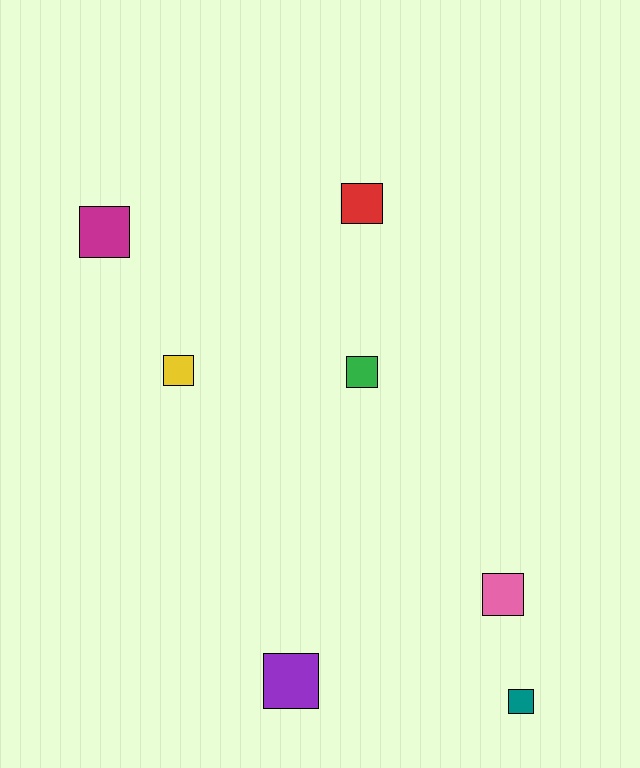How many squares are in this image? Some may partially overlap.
There are 7 squares.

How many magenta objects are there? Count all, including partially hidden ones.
There is 1 magenta object.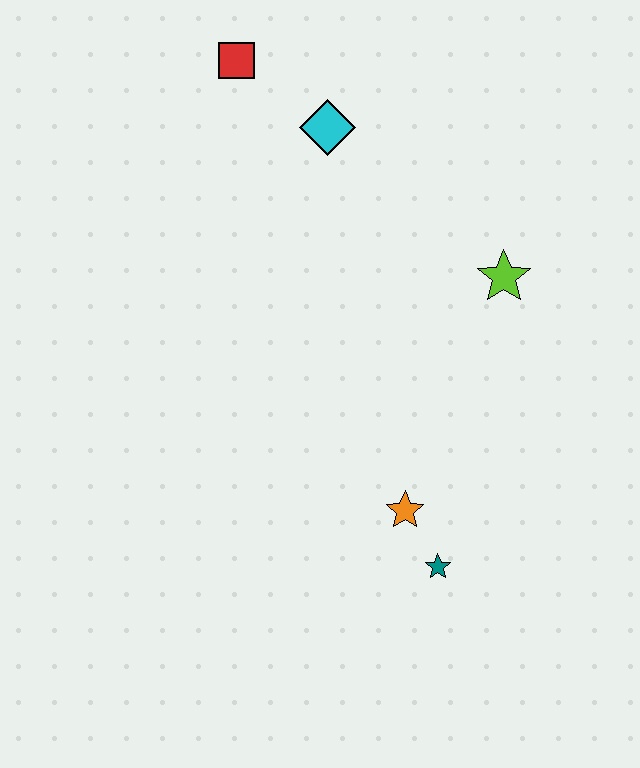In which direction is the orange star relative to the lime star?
The orange star is below the lime star.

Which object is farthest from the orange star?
The red square is farthest from the orange star.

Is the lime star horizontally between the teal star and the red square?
No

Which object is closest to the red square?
The cyan diamond is closest to the red square.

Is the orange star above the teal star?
Yes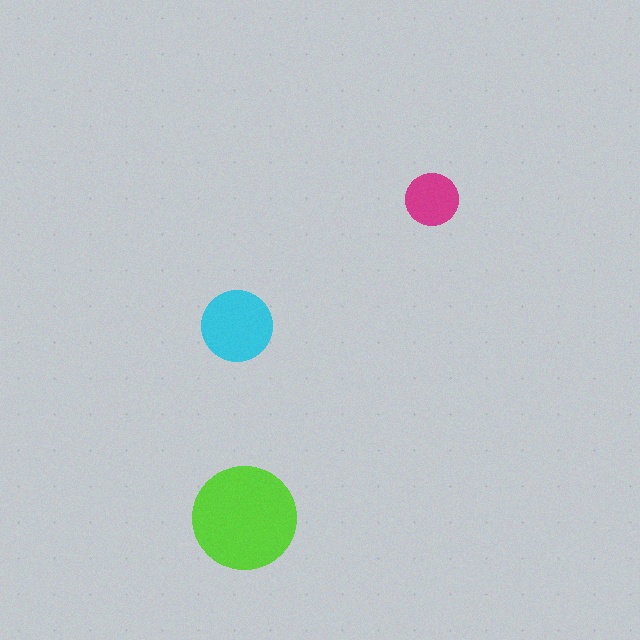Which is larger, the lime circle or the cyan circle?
The lime one.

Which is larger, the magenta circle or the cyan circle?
The cyan one.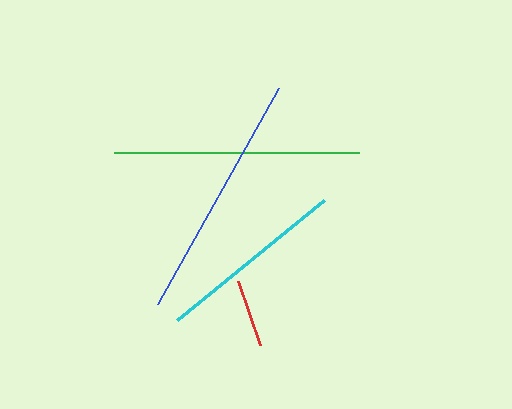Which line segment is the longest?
The blue line is the longest at approximately 247 pixels.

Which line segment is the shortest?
The red line is the shortest at approximately 68 pixels.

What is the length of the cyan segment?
The cyan segment is approximately 190 pixels long.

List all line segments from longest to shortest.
From longest to shortest: blue, green, cyan, red.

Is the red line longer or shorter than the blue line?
The blue line is longer than the red line.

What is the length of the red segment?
The red segment is approximately 68 pixels long.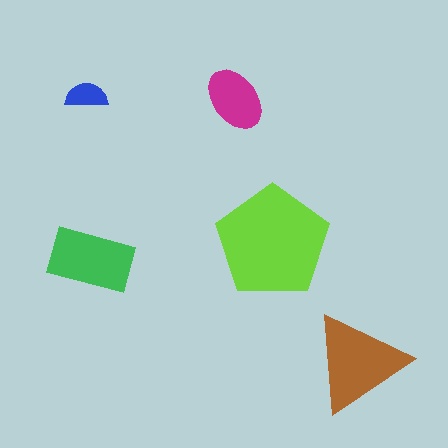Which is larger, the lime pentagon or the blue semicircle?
The lime pentagon.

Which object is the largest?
The lime pentagon.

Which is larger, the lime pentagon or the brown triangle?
The lime pentagon.